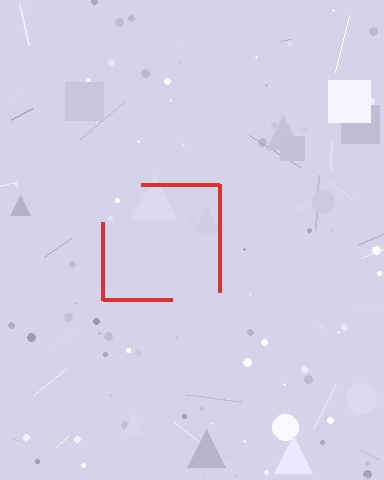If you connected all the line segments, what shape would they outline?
They would outline a square.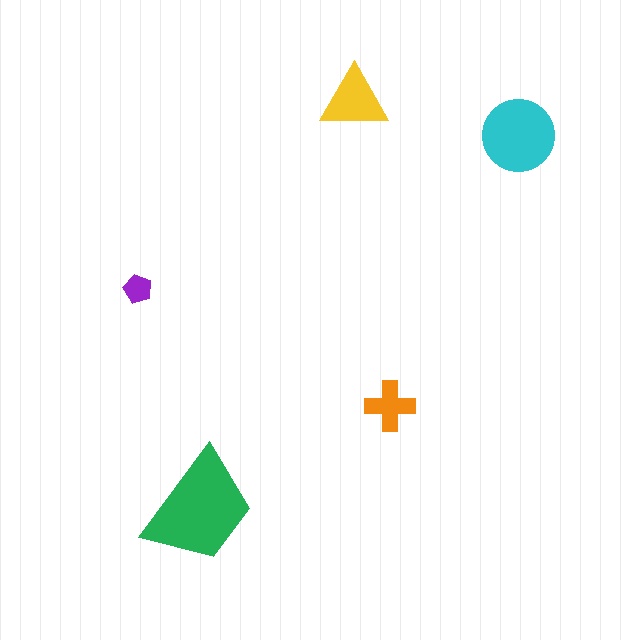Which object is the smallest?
The purple pentagon.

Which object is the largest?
The green trapezoid.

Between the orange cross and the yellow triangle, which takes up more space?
The yellow triangle.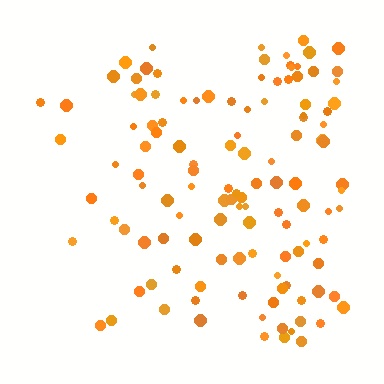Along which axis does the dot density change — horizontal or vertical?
Horizontal.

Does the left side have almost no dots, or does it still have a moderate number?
Still a moderate number, just noticeably fewer than the right.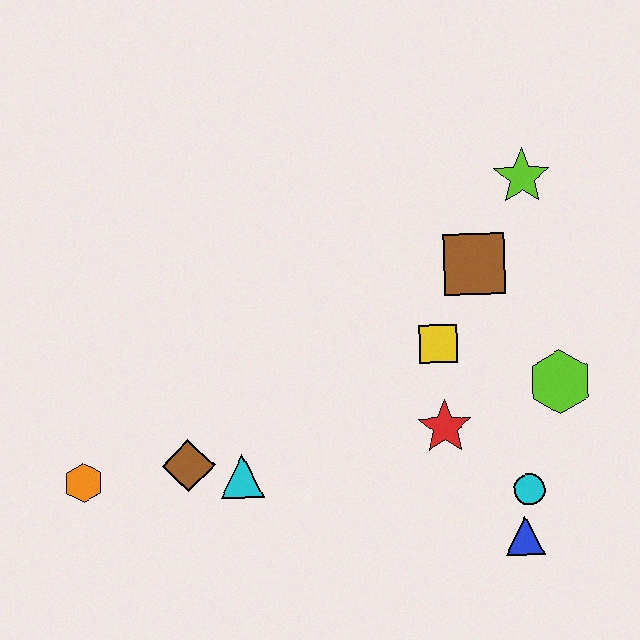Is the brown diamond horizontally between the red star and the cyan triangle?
No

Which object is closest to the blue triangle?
The cyan circle is closest to the blue triangle.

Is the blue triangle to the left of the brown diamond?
No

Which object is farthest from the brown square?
The orange hexagon is farthest from the brown square.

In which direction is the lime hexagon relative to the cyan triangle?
The lime hexagon is to the right of the cyan triangle.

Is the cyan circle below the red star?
Yes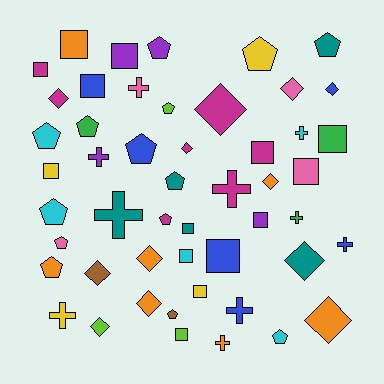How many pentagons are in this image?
There are 14 pentagons.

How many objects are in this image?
There are 50 objects.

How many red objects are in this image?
There are no red objects.